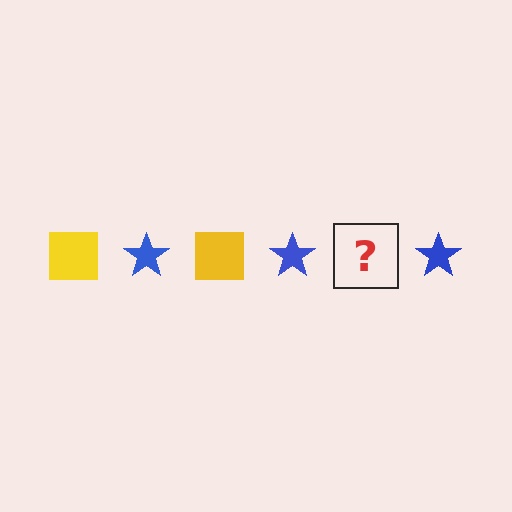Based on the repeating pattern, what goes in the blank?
The blank should be a yellow square.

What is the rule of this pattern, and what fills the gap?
The rule is that the pattern alternates between yellow square and blue star. The gap should be filled with a yellow square.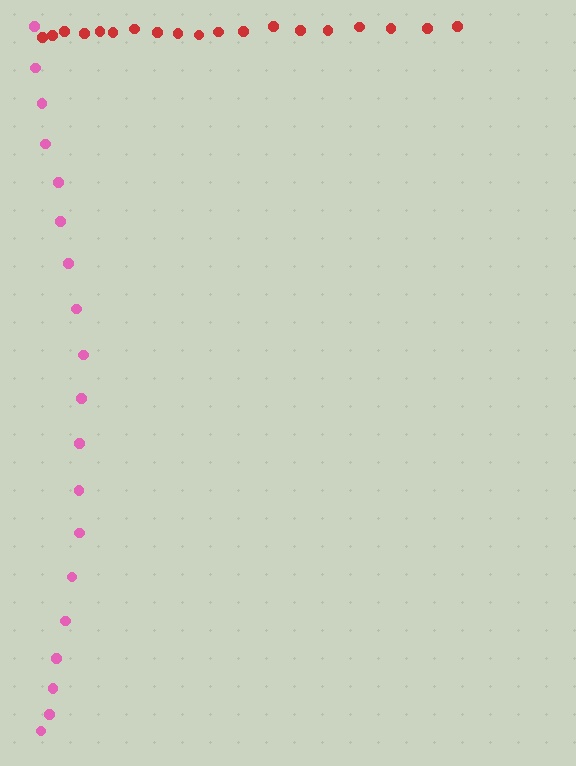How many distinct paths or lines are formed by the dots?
There are 2 distinct paths.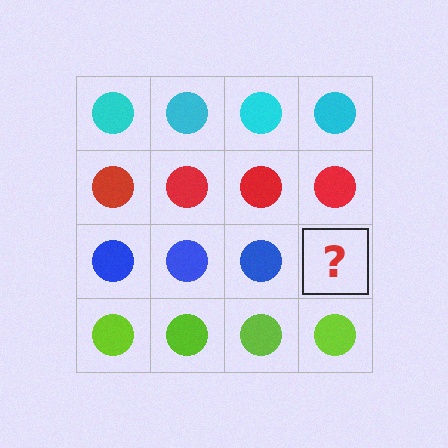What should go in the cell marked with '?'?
The missing cell should contain a blue circle.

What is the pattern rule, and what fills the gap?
The rule is that each row has a consistent color. The gap should be filled with a blue circle.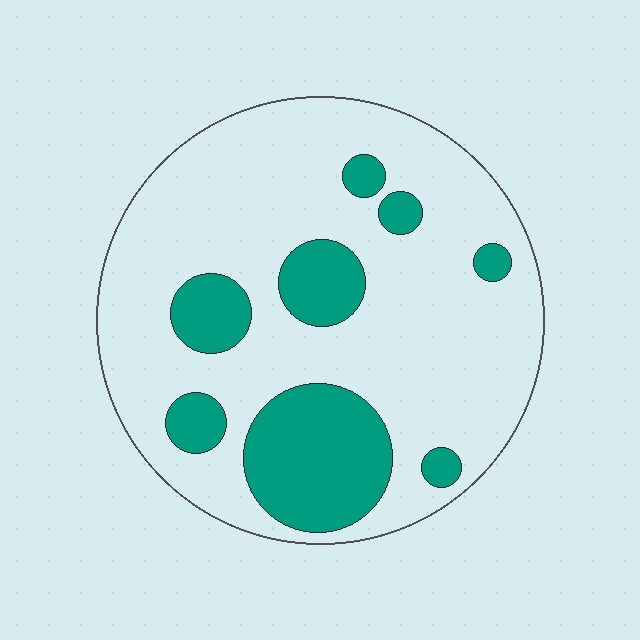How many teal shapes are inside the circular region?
8.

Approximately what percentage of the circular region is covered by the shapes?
Approximately 25%.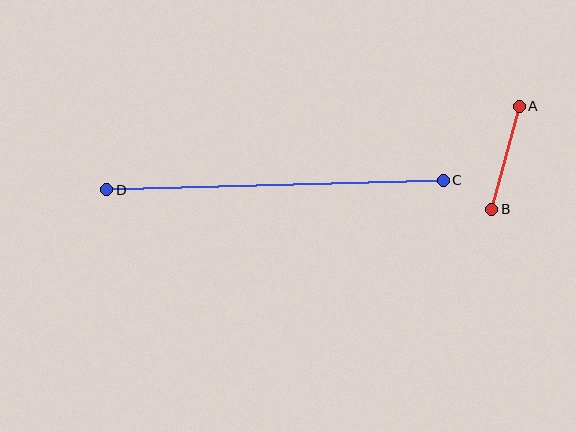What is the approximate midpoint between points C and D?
The midpoint is at approximately (275, 185) pixels.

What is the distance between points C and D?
The distance is approximately 336 pixels.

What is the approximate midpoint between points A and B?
The midpoint is at approximately (506, 158) pixels.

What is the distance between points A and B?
The distance is approximately 107 pixels.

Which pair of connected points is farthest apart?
Points C and D are farthest apart.